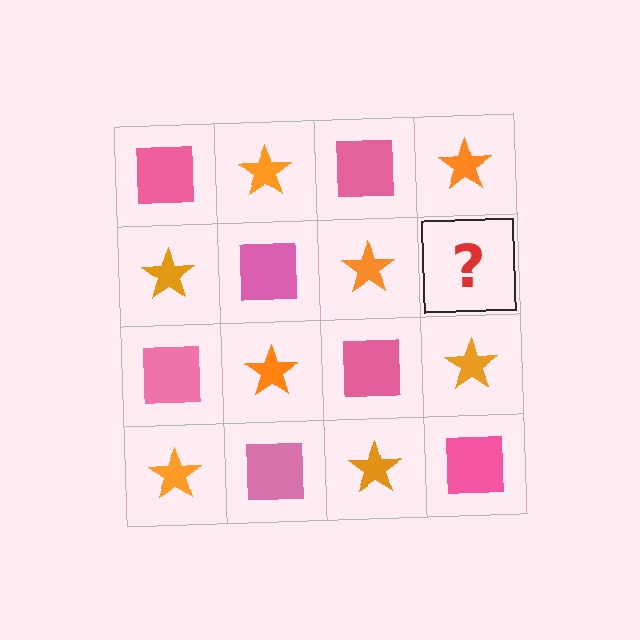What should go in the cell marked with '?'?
The missing cell should contain a pink square.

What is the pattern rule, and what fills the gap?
The rule is that it alternates pink square and orange star in a checkerboard pattern. The gap should be filled with a pink square.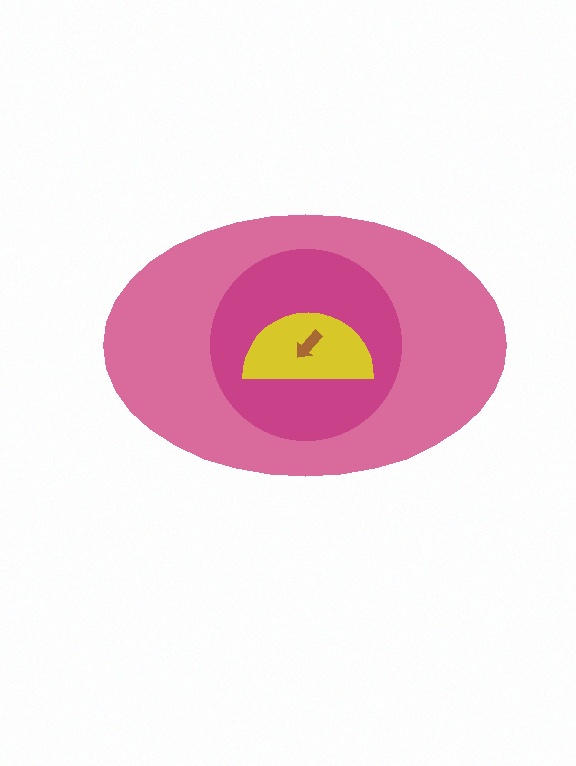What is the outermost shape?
The pink ellipse.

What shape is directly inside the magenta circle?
The yellow semicircle.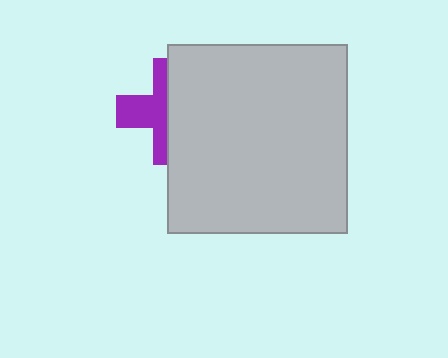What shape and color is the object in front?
The object in front is a light gray rectangle.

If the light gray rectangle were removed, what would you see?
You would see the complete purple cross.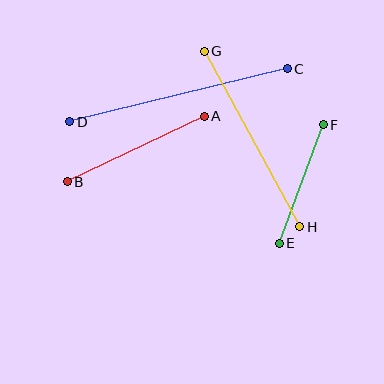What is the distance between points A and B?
The distance is approximately 152 pixels.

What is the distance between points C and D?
The distance is approximately 224 pixels.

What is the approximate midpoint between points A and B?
The midpoint is at approximately (136, 149) pixels.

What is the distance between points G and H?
The distance is approximately 200 pixels.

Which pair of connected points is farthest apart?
Points C and D are farthest apart.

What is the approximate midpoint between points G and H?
The midpoint is at approximately (252, 139) pixels.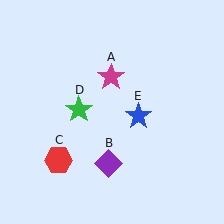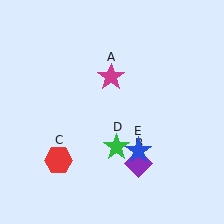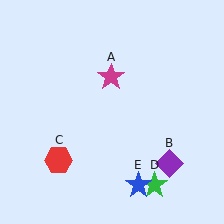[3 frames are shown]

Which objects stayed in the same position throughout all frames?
Magenta star (object A) and red hexagon (object C) remained stationary.